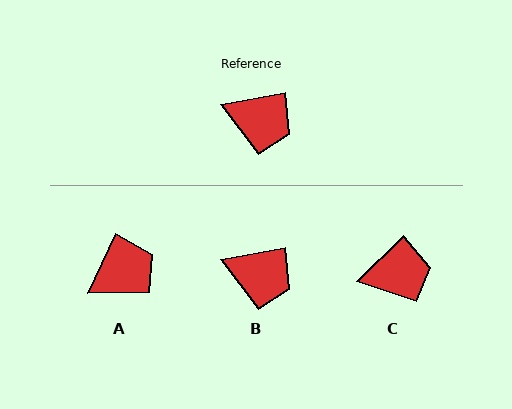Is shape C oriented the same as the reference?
No, it is off by about 34 degrees.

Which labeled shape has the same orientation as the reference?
B.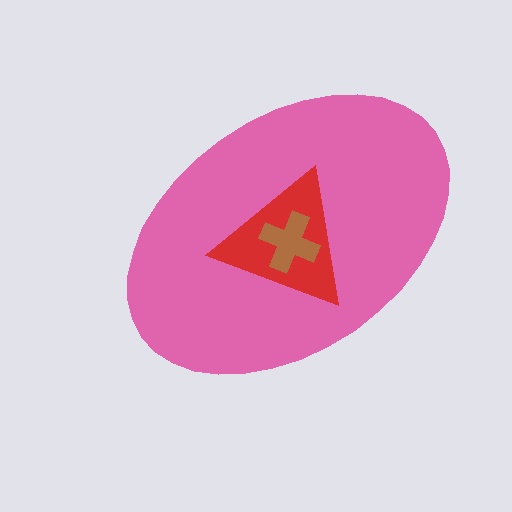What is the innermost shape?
The brown cross.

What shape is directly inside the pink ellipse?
The red triangle.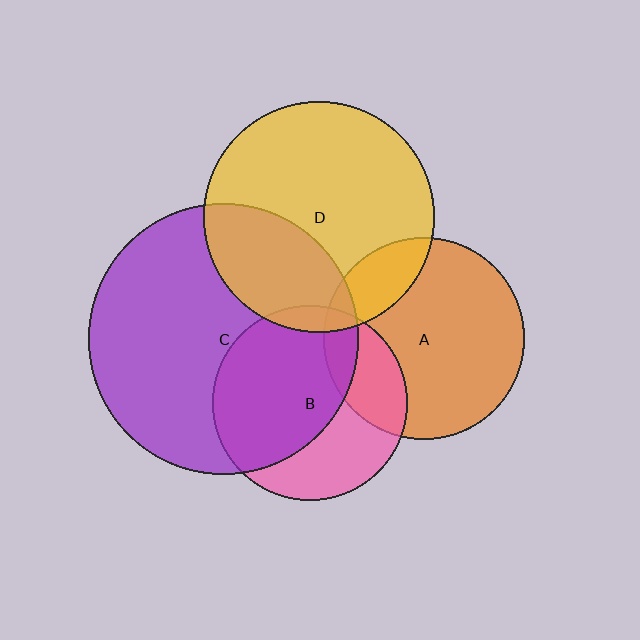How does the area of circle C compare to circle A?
Approximately 1.8 times.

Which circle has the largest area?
Circle C (purple).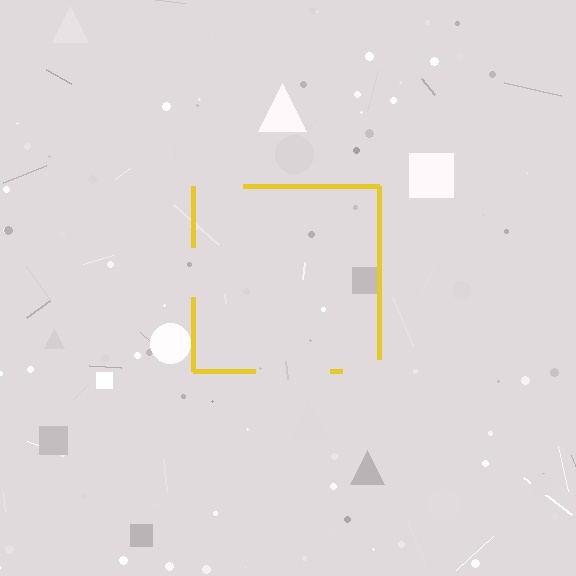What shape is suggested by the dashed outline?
The dashed outline suggests a square.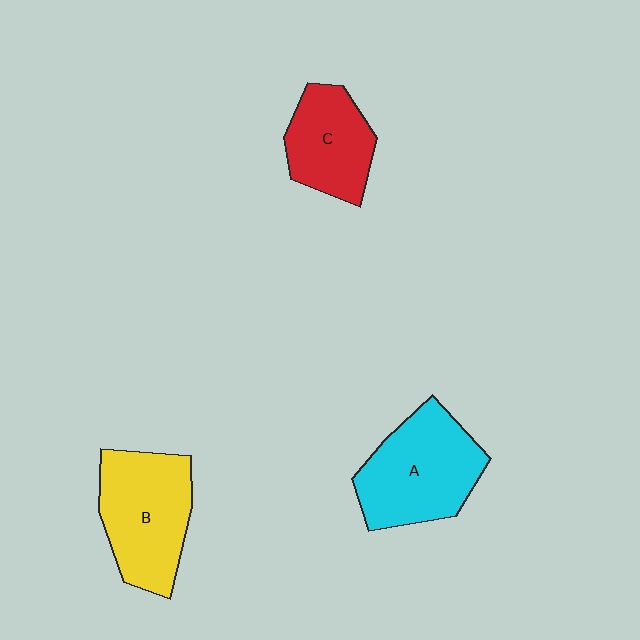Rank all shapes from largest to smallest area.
From largest to smallest: A (cyan), B (yellow), C (red).